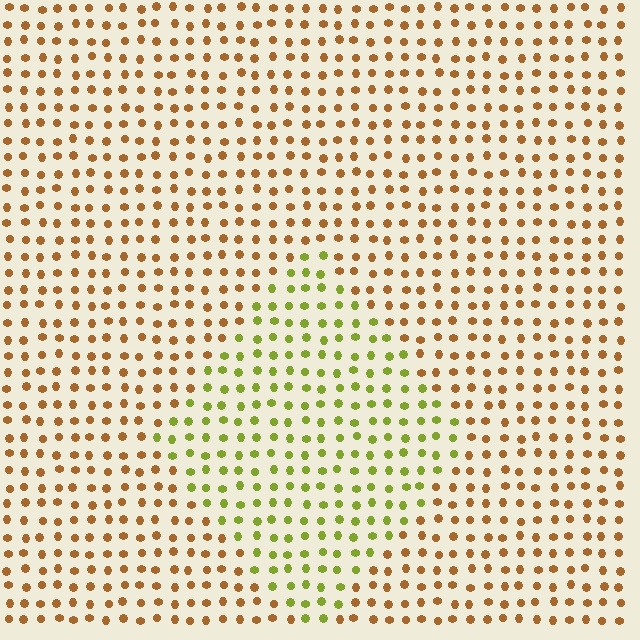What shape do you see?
I see a diamond.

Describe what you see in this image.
The image is filled with small brown elements in a uniform arrangement. A diamond-shaped region is visible where the elements are tinted to a slightly different hue, forming a subtle color boundary.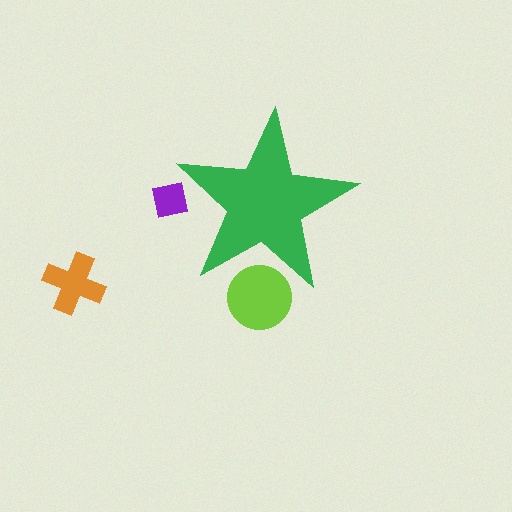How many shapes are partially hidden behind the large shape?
2 shapes are partially hidden.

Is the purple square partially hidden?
Yes, the purple square is partially hidden behind the green star.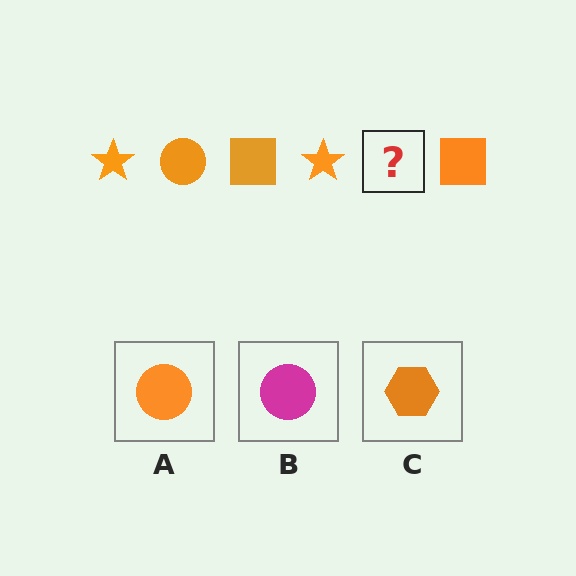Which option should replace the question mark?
Option A.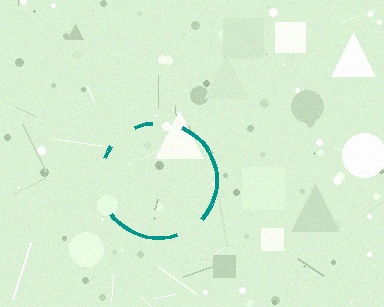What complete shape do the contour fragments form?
The contour fragments form a circle.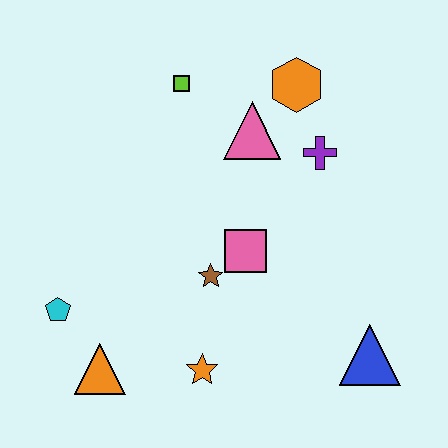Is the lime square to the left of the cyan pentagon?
No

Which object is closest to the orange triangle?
The cyan pentagon is closest to the orange triangle.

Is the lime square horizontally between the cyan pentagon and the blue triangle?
Yes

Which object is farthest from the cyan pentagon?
The orange hexagon is farthest from the cyan pentagon.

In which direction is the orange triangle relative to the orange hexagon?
The orange triangle is below the orange hexagon.